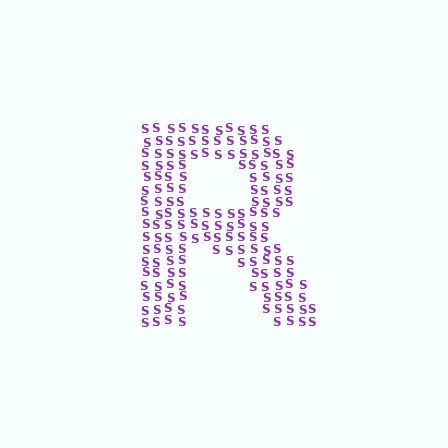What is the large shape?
The large shape is the letter R.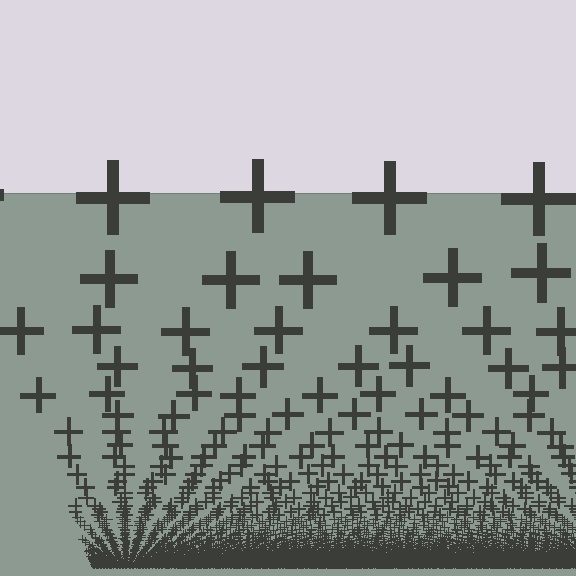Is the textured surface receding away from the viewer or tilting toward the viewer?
The surface appears to tilt toward the viewer. Texture elements get larger and sparser toward the top.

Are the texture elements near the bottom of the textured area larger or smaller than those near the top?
Smaller. The gradient is inverted — elements near the bottom are smaller and denser.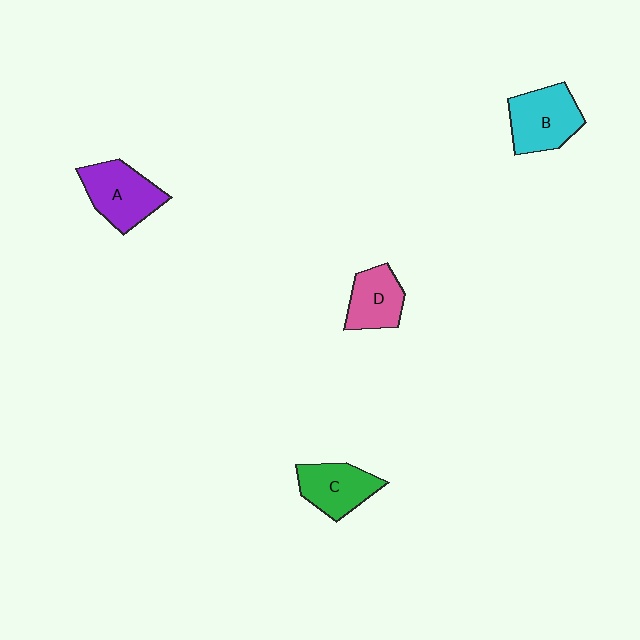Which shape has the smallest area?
Shape D (pink).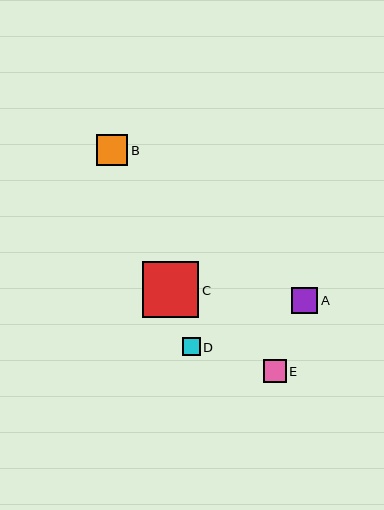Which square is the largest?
Square C is the largest with a size of approximately 57 pixels.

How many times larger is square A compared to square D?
Square A is approximately 1.5 times the size of square D.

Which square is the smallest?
Square D is the smallest with a size of approximately 18 pixels.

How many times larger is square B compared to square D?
Square B is approximately 1.8 times the size of square D.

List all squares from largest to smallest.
From largest to smallest: C, B, A, E, D.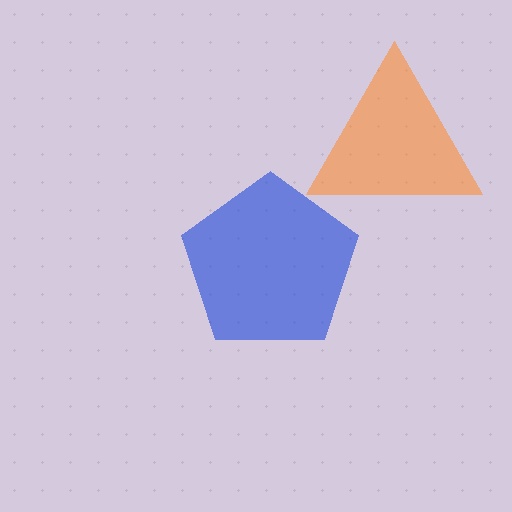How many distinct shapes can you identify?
There are 2 distinct shapes: a blue pentagon, an orange triangle.